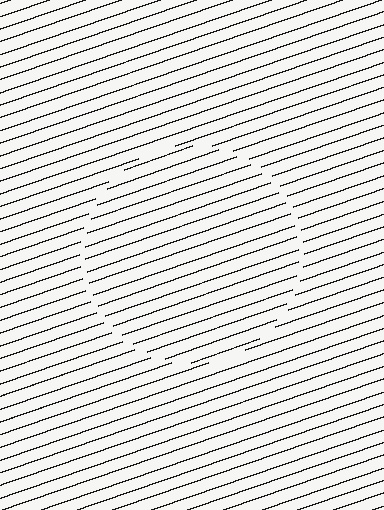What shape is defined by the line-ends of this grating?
An illusory circle. The interior of the shape contains the same grating, shifted by half a period — the contour is defined by the phase discontinuity where line-ends from the inner and outer gratings abut.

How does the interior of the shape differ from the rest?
The interior of the shape contains the same grating, shifted by half a period — the contour is defined by the phase discontinuity where line-ends from the inner and outer gratings abut.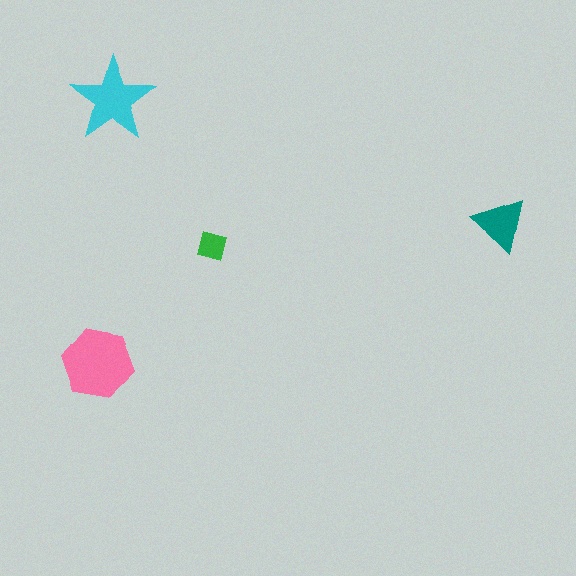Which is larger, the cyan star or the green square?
The cyan star.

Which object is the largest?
The pink hexagon.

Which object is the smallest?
The green square.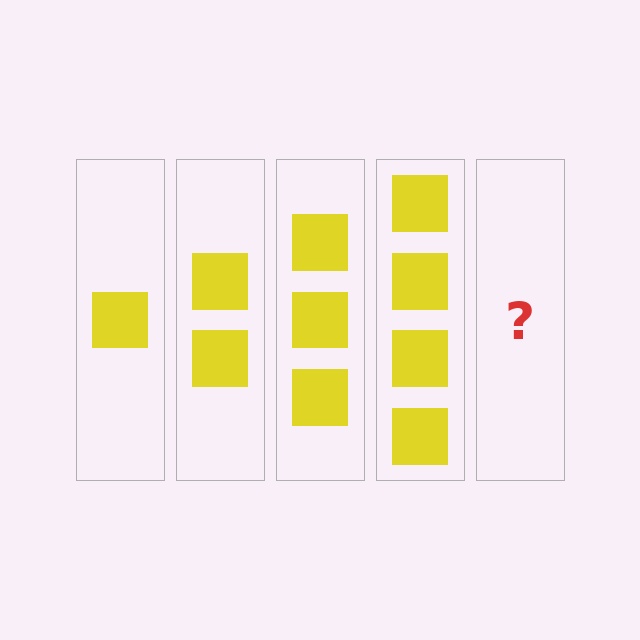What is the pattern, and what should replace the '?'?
The pattern is that each step adds one more square. The '?' should be 5 squares.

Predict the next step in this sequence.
The next step is 5 squares.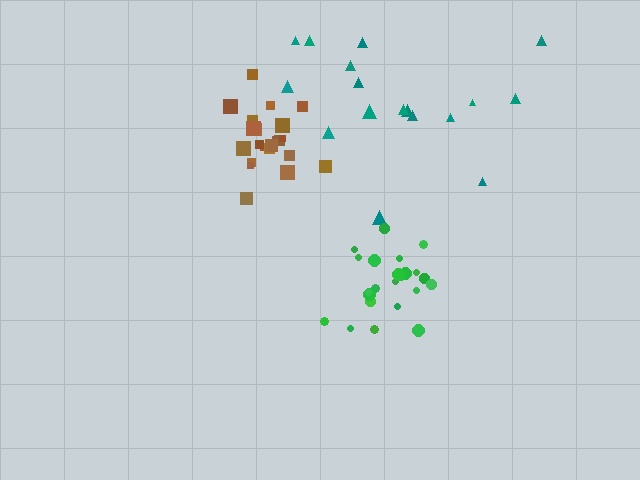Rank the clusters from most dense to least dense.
green, brown, teal.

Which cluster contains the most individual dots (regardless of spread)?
Green (23).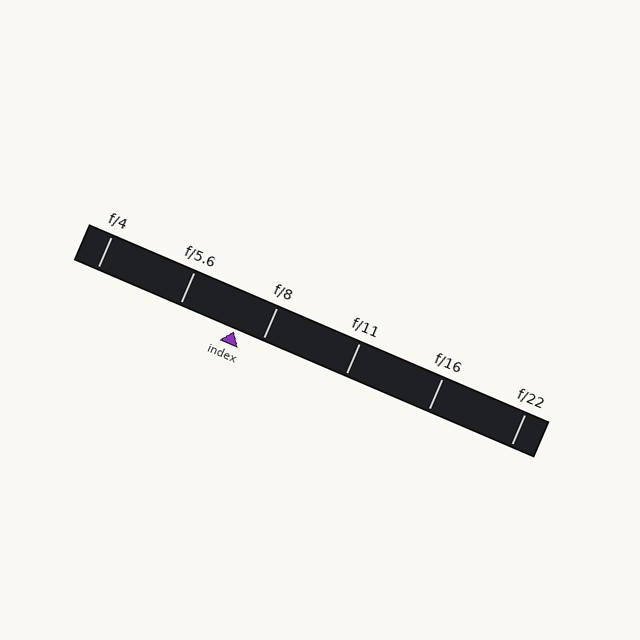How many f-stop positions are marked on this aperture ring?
There are 6 f-stop positions marked.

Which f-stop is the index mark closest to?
The index mark is closest to f/8.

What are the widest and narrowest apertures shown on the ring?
The widest aperture shown is f/4 and the narrowest is f/22.